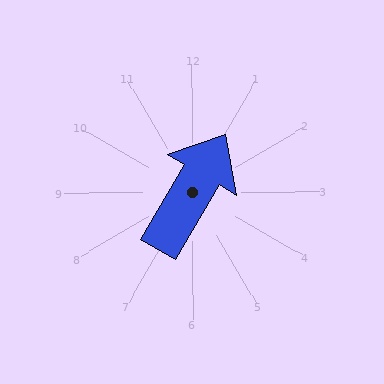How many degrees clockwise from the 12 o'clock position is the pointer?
Approximately 30 degrees.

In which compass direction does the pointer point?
Northeast.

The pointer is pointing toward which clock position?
Roughly 1 o'clock.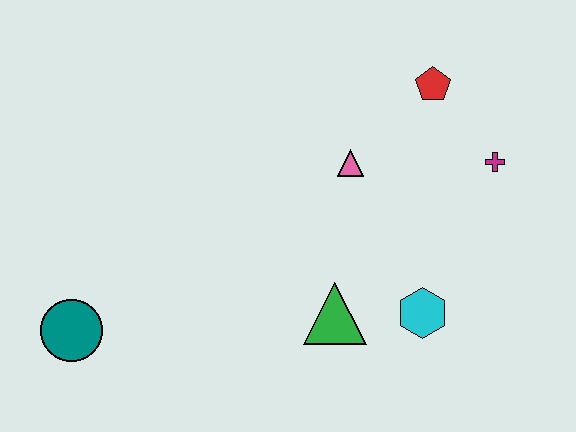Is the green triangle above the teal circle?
Yes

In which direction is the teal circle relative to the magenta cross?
The teal circle is to the left of the magenta cross.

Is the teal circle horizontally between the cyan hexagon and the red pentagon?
No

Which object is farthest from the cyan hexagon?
The teal circle is farthest from the cyan hexagon.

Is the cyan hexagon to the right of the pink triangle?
Yes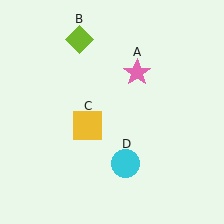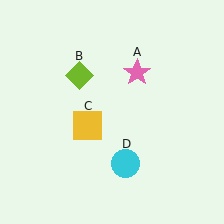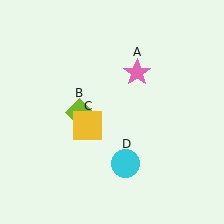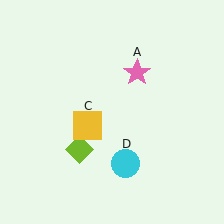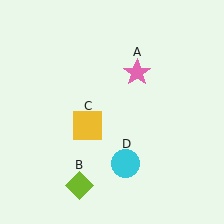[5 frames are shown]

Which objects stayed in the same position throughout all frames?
Pink star (object A) and yellow square (object C) and cyan circle (object D) remained stationary.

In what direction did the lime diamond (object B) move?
The lime diamond (object B) moved down.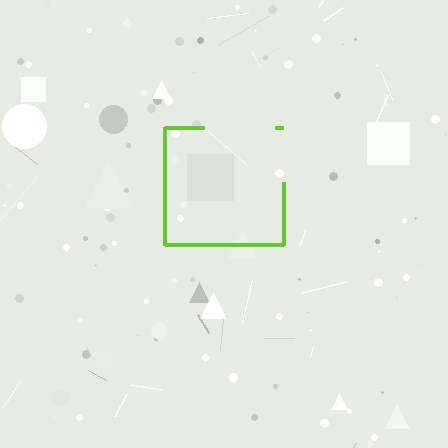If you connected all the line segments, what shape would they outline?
They would outline a square.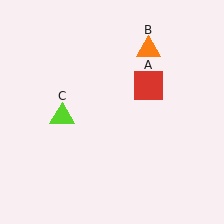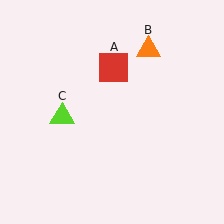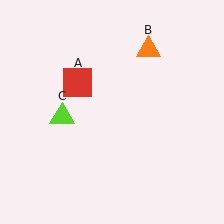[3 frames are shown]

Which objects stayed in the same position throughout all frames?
Orange triangle (object B) and lime triangle (object C) remained stationary.